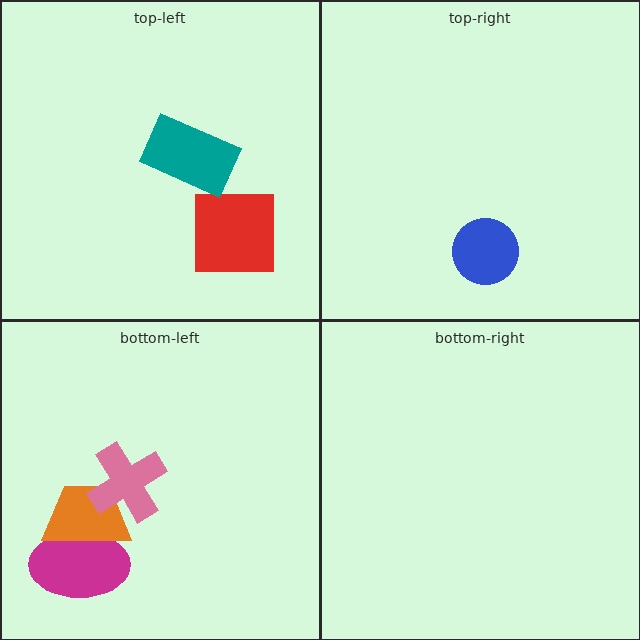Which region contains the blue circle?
The top-right region.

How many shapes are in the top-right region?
1.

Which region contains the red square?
The top-left region.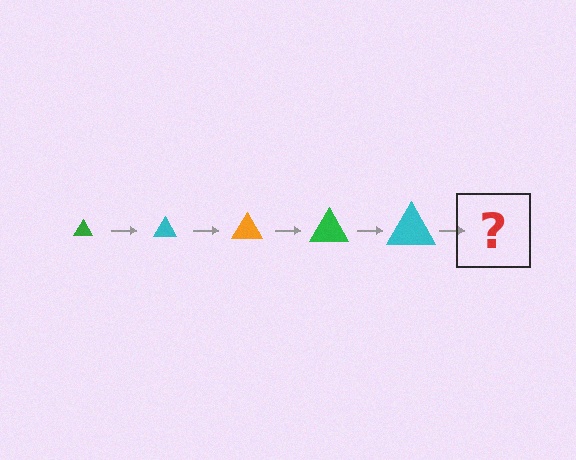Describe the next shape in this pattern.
It should be an orange triangle, larger than the previous one.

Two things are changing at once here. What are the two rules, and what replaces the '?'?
The two rules are that the triangle grows larger each step and the color cycles through green, cyan, and orange. The '?' should be an orange triangle, larger than the previous one.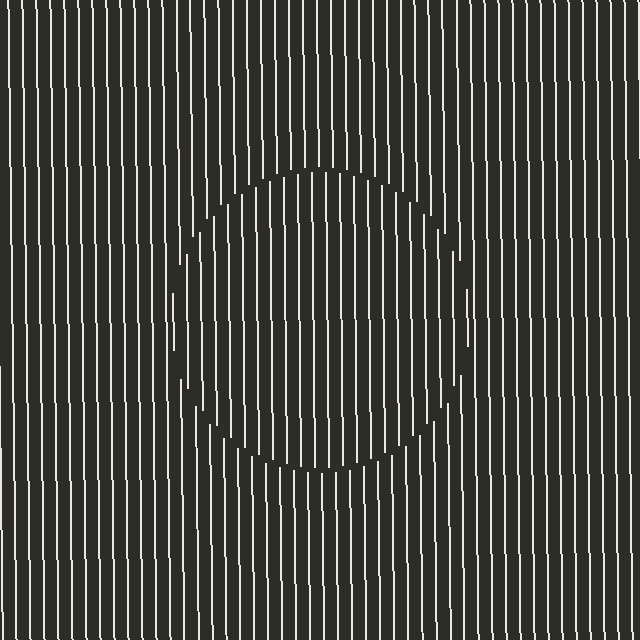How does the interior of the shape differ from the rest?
The interior of the shape contains the same grating, shifted by half a period — the contour is defined by the phase discontinuity where line-ends from the inner and outer gratings abut.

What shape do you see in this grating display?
An illusory circle. The interior of the shape contains the same grating, shifted by half a period — the contour is defined by the phase discontinuity where line-ends from the inner and outer gratings abut.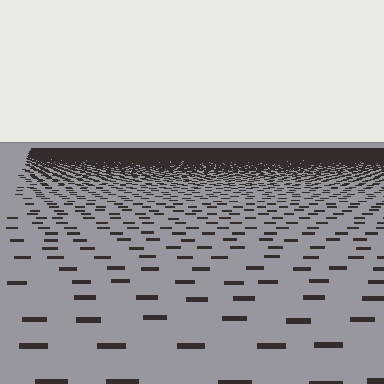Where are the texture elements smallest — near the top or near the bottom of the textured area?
Near the top.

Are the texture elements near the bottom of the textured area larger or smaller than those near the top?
Larger. Near the bottom, elements are closer to the viewer and appear at a bigger on-screen size.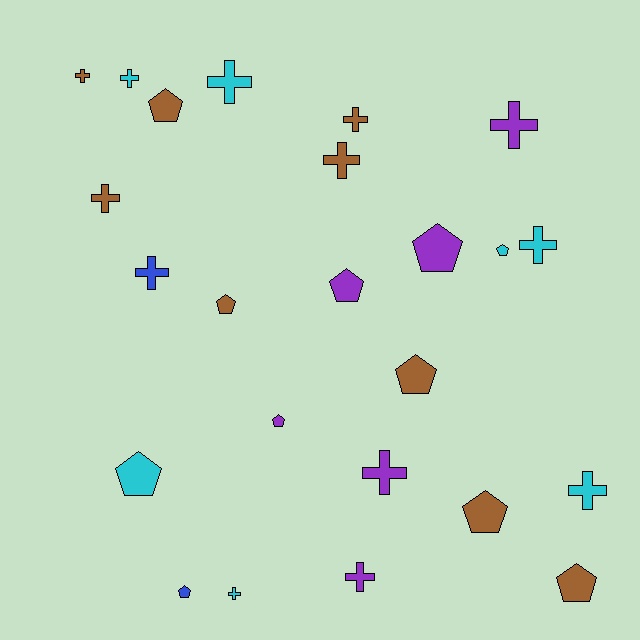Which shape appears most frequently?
Cross, with 13 objects.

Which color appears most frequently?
Brown, with 9 objects.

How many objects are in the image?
There are 24 objects.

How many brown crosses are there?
There are 4 brown crosses.